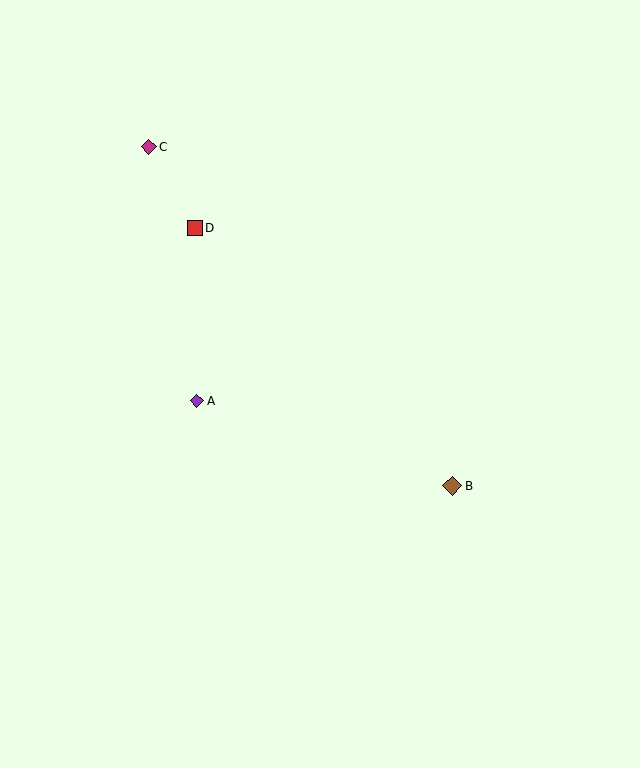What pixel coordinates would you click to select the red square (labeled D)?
Click at (195, 228) to select the red square D.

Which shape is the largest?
The brown diamond (labeled B) is the largest.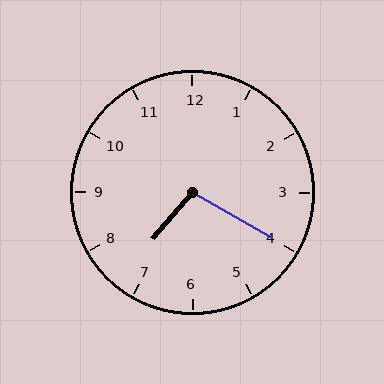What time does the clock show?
7:20.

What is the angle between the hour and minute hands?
Approximately 100 degrees.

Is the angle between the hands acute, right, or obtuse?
It is obtuse.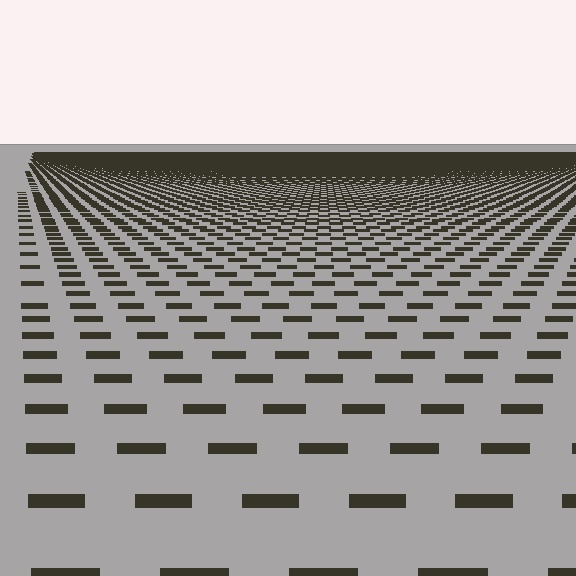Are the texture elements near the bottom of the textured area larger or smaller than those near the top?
Larger. Near the bottom, elements are closer to the viewer and appear at a bigger on-screen size.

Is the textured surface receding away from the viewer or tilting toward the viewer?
The surface is receding away from the viewer. Texture elements get smaller and denser toward the top.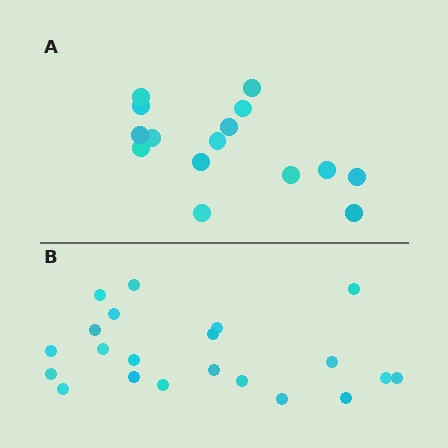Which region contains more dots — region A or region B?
Region B (the bottom region) has more dots.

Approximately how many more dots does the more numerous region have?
Region B has about 6 more dots than region A.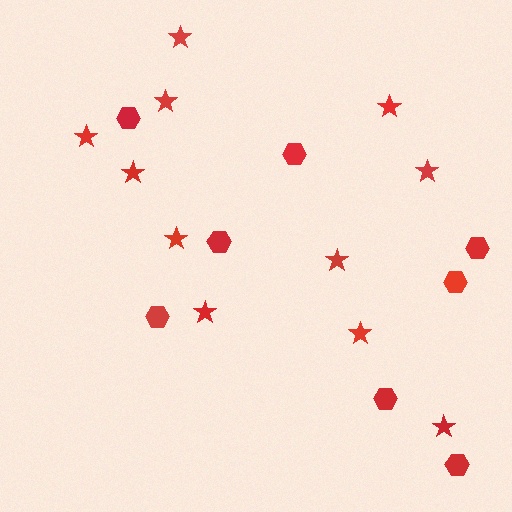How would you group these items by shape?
There are 2 groups: one group of hexagons (8) and one group of stars (11).